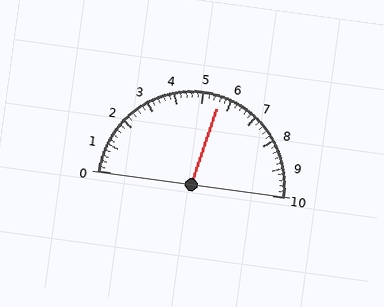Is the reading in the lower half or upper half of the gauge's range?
The reading is in the upper half of the range (0 to 10).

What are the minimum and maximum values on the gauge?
The gauge ranges from 0 to 10.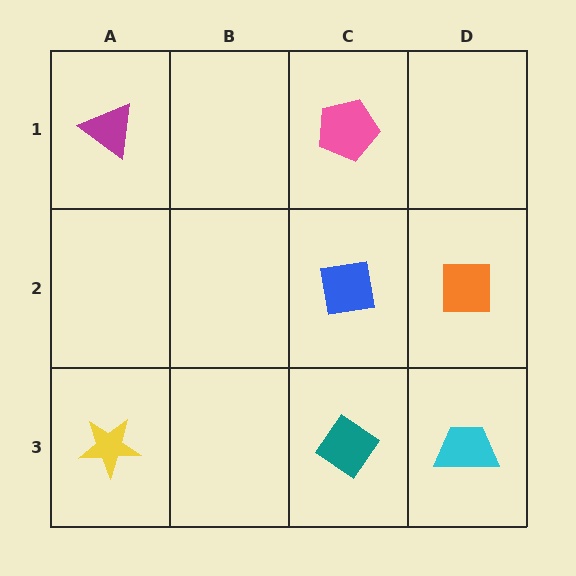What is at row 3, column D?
A cyan trapezoid.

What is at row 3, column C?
A teal diamond.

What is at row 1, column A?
A magenta triangle.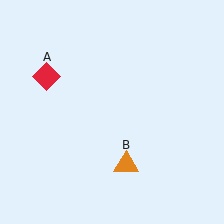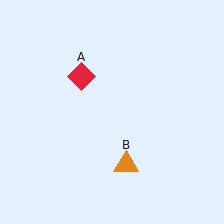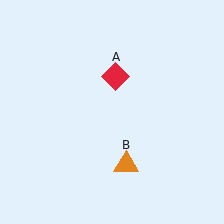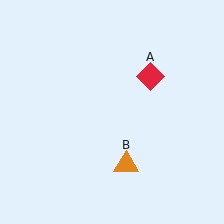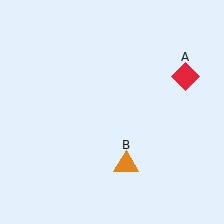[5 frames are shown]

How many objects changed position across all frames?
1 object changed position: red diamond (object A).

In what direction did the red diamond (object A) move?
The red diamond (object A) moved right.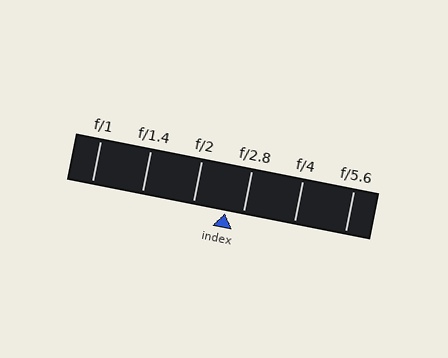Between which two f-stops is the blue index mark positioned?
The index mark is between f/2 and f/2.8.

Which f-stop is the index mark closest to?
The index mark is closest to f/2.8.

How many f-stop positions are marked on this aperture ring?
There are 6 f-stop positions marked.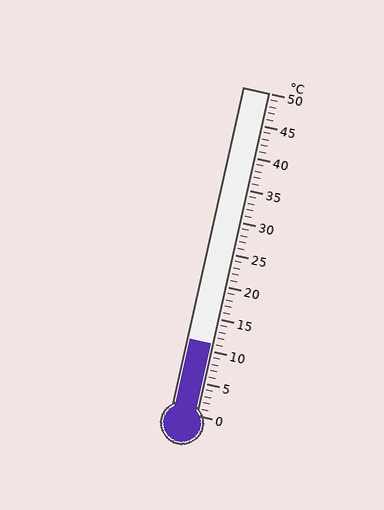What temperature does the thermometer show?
The thermometer shows approximately 11°C.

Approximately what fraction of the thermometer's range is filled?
The thermometer is filled to approximately 20% of its range.